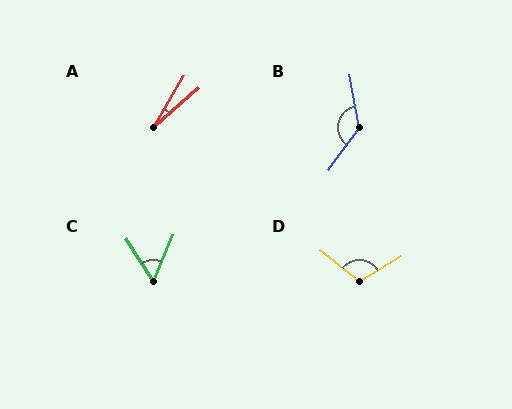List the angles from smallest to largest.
A (18°), C (54°), D (109°), B (134°).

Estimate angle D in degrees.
Approximately 109 degrees.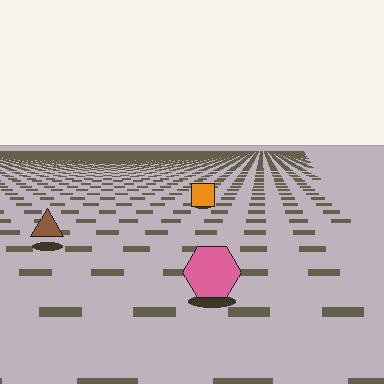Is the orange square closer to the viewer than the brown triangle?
No. The brown triangle is closer — you can tell from the texture gradient: the ground texture is coarser near it.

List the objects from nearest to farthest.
From nearest to farthest: the pink hexagon, the brown triangle, the orange square.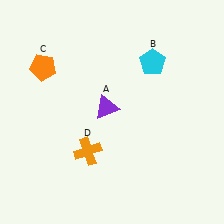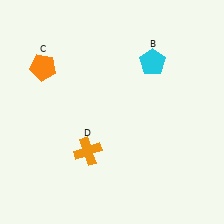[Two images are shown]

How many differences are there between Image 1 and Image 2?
There is 1 difference between the two images.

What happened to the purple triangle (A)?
The purple triangle (A) was removed in Image 2. It was in the top-left area of Image 1.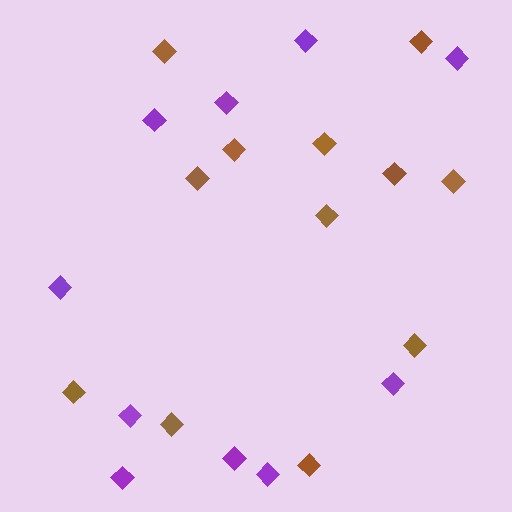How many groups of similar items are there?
There are 2 groups: one group of purple diamonds (10) and one group of brown diamonds (12).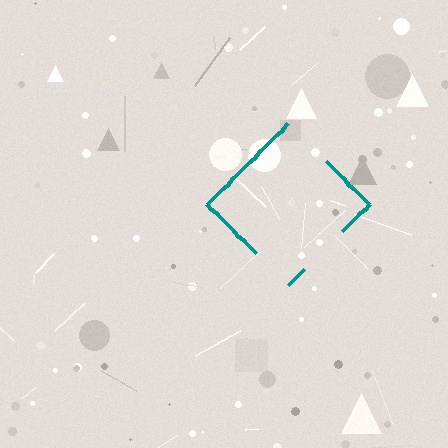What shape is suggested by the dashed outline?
The dashed outline suggests a diamond.